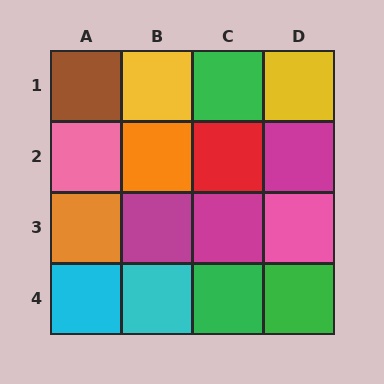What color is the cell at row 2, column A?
Pink.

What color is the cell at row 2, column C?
Red.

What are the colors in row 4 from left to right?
Cyan, cyan, green, green.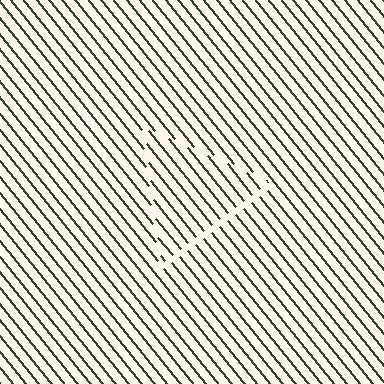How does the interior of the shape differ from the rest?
The interior of the shape contains the same grating, shifted by half a period — the contour is defined by the phase discontinuity where line-ends from the inner and outer gratings abut.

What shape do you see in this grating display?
An illusory triangle. The interior of the shape contains the same grating, shifted by half a period — the contour is defined by the phase discontinuity where line-ends from the inner and outer gratings abut.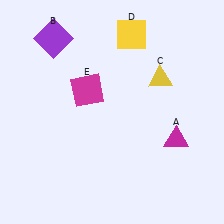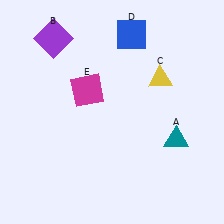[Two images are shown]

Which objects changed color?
A changed from magenta to teal. D changed from yellow to blue.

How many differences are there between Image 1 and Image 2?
There are 2 differences between the two images.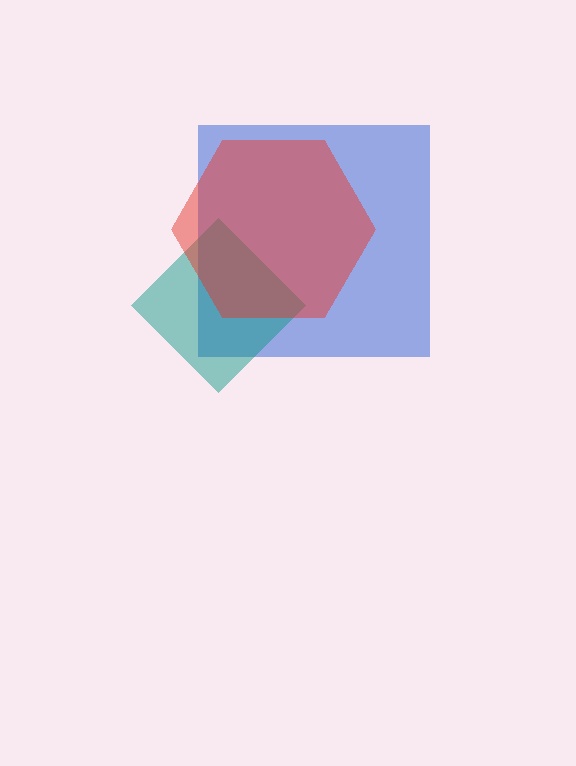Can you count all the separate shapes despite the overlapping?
Yes, there are 3 separate shapes.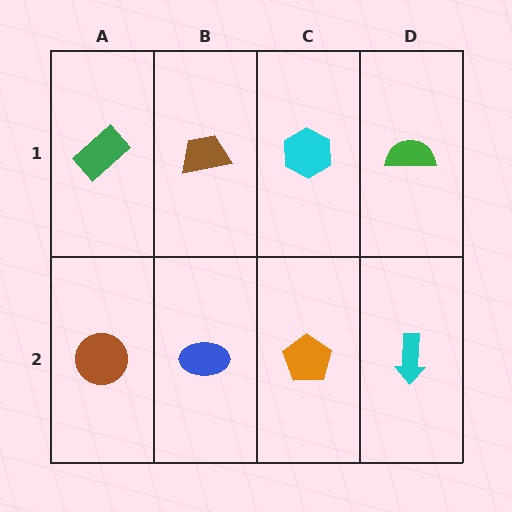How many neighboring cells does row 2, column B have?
3.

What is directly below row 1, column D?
A cyan arrow.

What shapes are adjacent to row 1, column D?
A cyan arrow (row 2, column D), a cyan hexagon (row 1, column C).